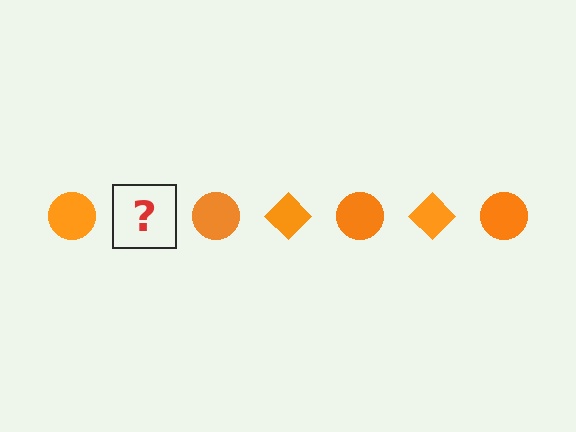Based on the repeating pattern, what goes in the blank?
The blank should be an orange diamond.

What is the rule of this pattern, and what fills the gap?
The rule is that the pattern cycles through circle, diamond shapes in orange. The gap should be filled with an orange diamond.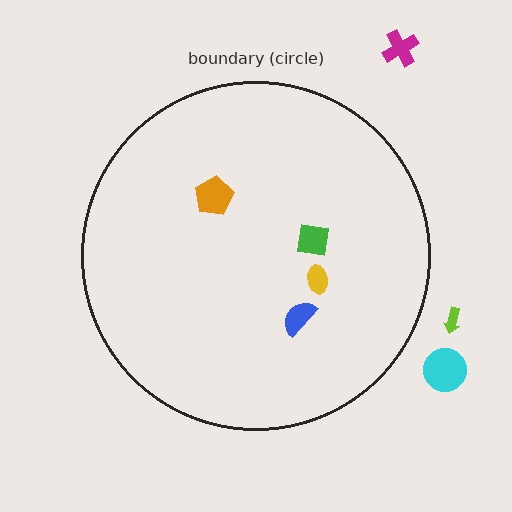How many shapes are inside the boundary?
4 inside, 3 outside.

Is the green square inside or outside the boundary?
Inside.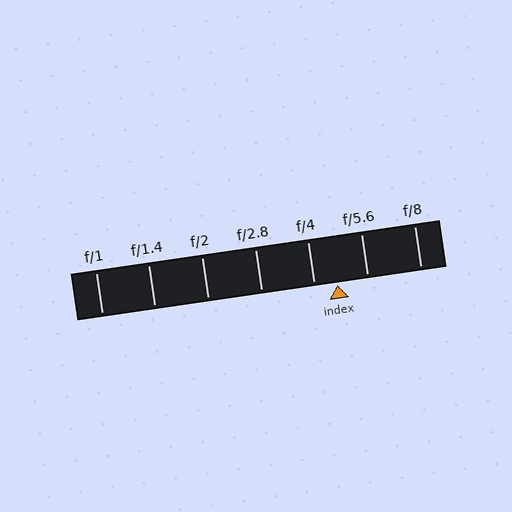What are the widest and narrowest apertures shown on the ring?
The widest aperture shown is f/1 and the narrowest is f/8.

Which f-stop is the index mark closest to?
The index mark is closest to f/4.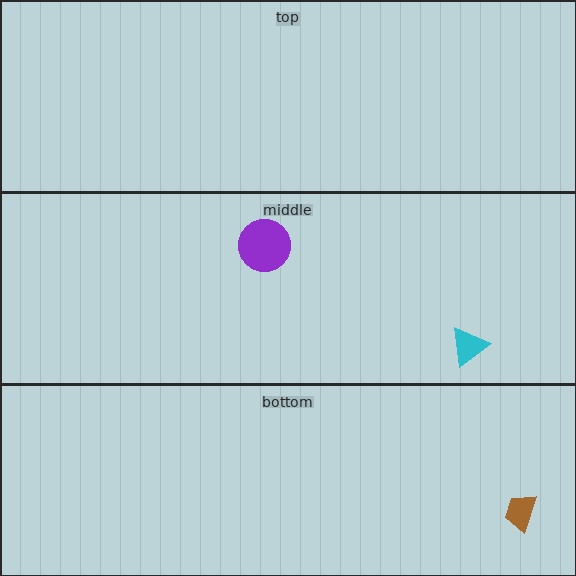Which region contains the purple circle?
The middle region.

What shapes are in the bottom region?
The brown trapezoid.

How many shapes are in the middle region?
2.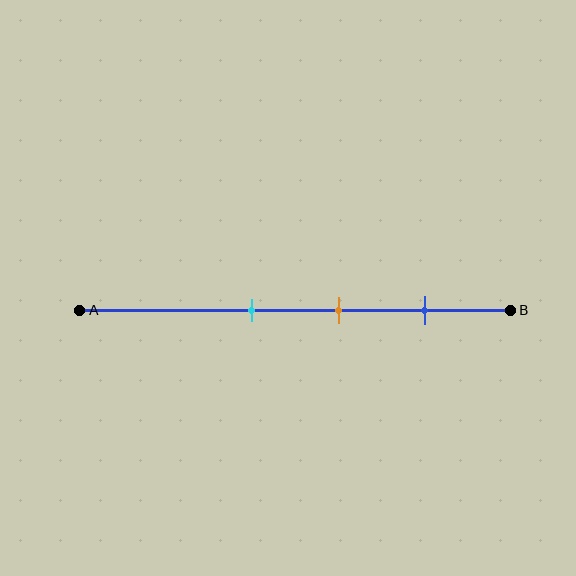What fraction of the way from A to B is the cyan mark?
The cyan mark is approximately 40% (0.4) of the way from A to B.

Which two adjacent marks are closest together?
The cyan and orange marks are the closest adjacent pair.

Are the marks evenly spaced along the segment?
Yes, the marks are approximately evenly spaced.